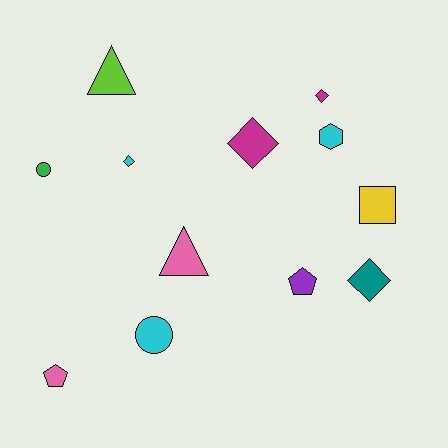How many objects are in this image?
There are 12 objects.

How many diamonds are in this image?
There are 4 diamonds.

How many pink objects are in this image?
There are 2 pink objects.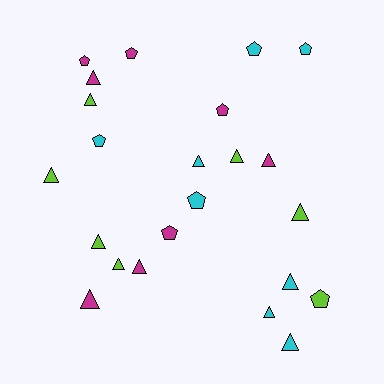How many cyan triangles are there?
There are 4 cyan triangles.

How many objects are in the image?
There are 23 objects.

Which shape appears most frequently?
Triangle, with 14 objects.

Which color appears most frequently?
Cyan, with 8 objects.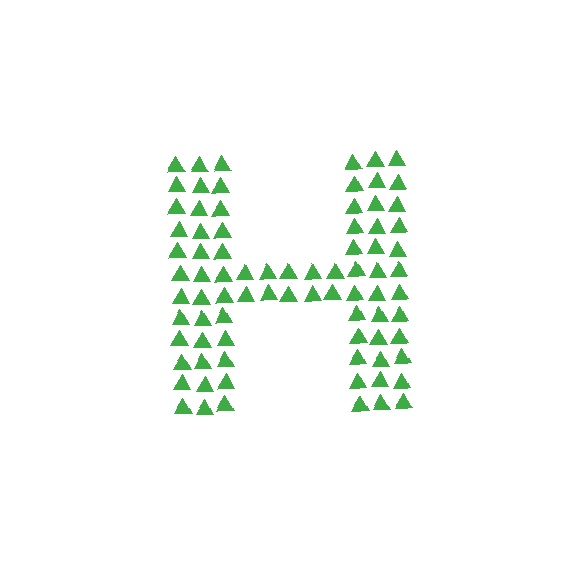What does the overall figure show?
The overall figure shows the letter H.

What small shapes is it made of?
It is made of small triangles.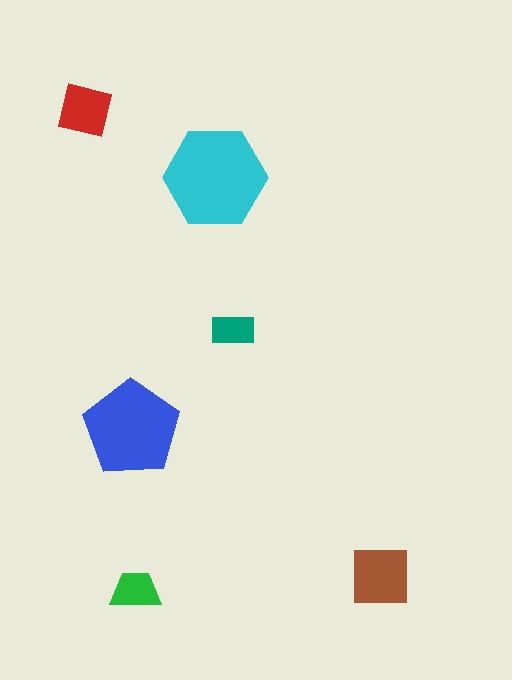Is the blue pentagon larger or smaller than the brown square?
Larger.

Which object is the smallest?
The teal rectangle.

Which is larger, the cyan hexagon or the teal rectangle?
The cyan hexagon.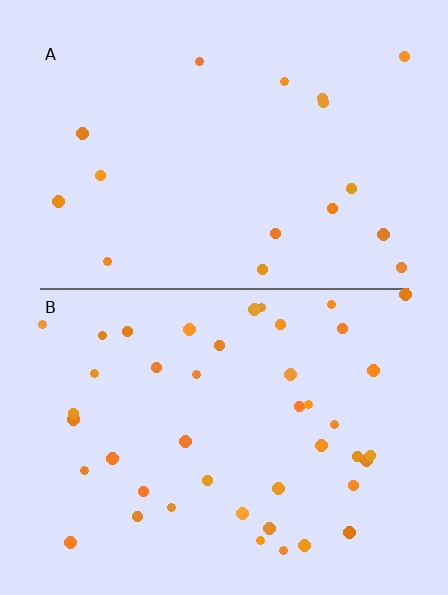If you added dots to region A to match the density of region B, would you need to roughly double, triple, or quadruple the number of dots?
Approximately triple.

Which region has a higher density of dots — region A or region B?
B (the bottom).